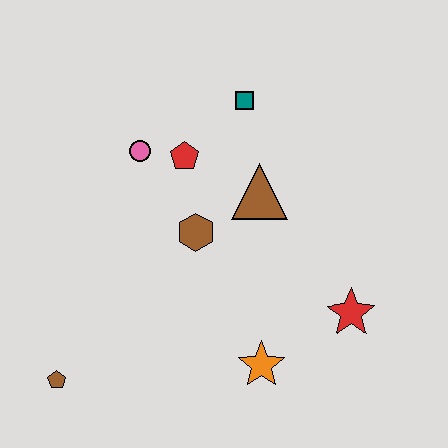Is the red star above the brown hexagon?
No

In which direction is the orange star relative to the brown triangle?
The orange star is below the brown triangle.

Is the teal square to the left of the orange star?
Yes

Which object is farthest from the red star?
The brown pentagon is farthest from the red star.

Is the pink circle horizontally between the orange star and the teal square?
No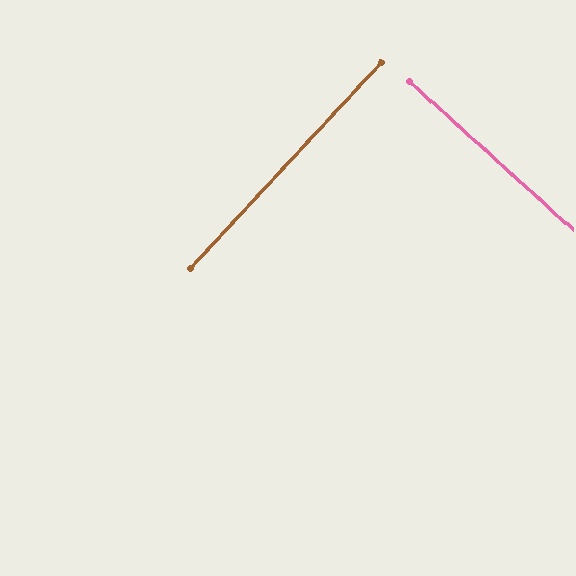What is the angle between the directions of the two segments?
Approximately 89 degrees.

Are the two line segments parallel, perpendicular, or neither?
Perpendicular — they meet at approximately 89°.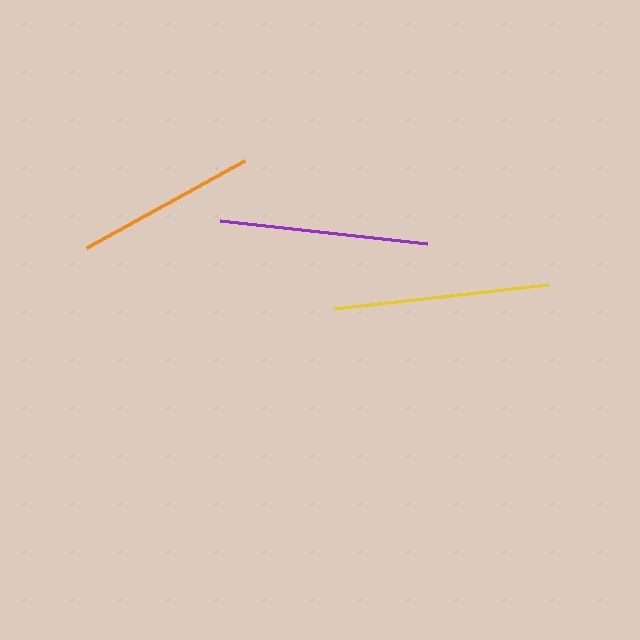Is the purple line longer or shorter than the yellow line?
The yellow line is longer than the purple line.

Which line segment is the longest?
The yellow line is the longest at approximately 216 pixels.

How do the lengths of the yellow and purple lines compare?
The yellow and purple lines are approximately the same length.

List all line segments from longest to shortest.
From longest to shortest: yellow, purple, orange.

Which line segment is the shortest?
The orange line is the shortest at approximately 180 pixels.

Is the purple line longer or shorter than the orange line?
The purple line is longer than the orange line.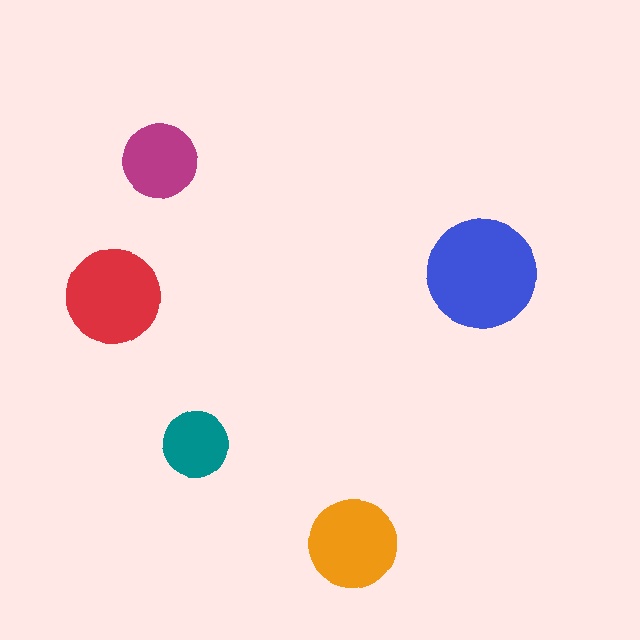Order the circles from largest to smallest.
the blue one, the red one, the orange one, the magenta one, the teal one.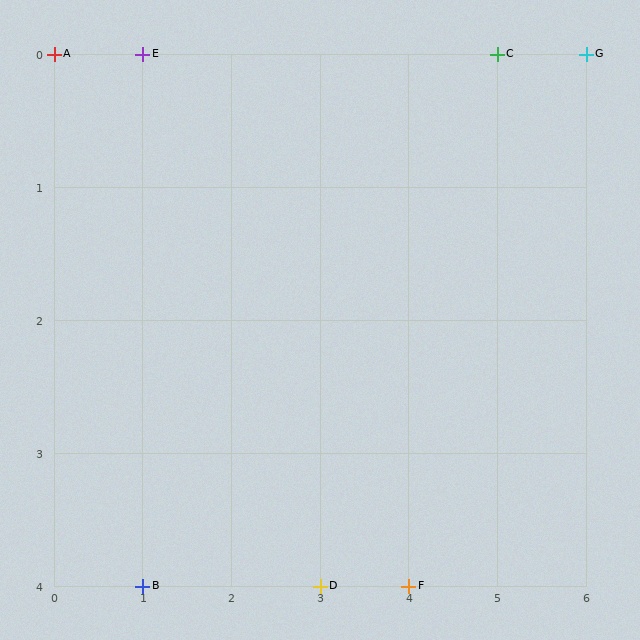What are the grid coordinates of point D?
Point D is at grid coordinates (3, 4).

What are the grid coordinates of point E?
Point E is at grid coordinates (1, 0).